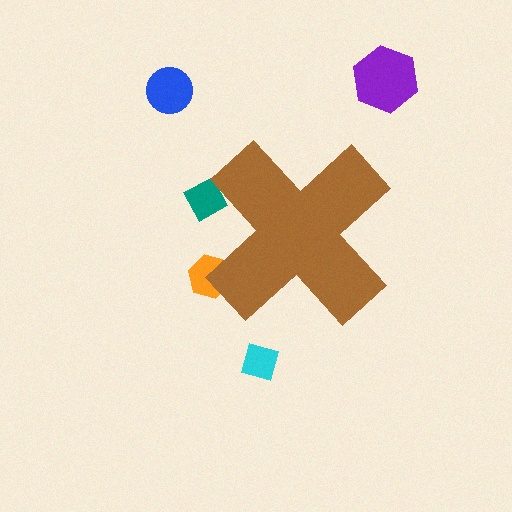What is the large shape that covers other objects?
A brown cross.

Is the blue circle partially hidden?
No, the blue circle is fully visible.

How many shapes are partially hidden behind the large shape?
2 shapes are partially hidden.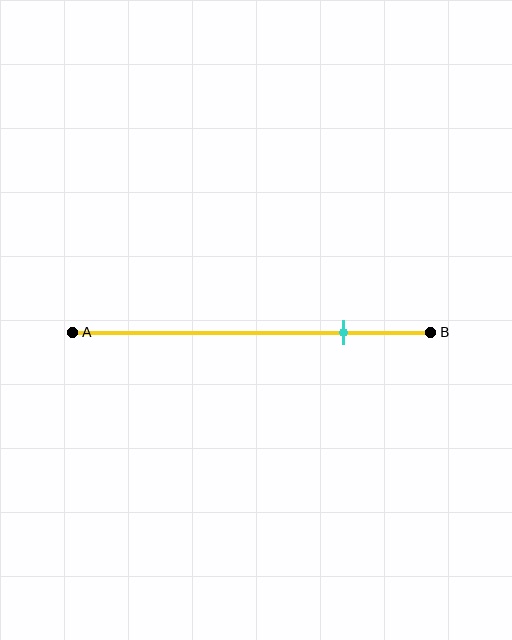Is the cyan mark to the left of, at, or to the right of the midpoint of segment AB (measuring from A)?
The cyan mark is to the right of the midpoint of segment AB.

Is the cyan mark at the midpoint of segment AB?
No, the mark is at about 75% from A, not at the 50% midpoint.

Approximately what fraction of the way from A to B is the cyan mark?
The cyan mark is approximately 75% of the way from A to B.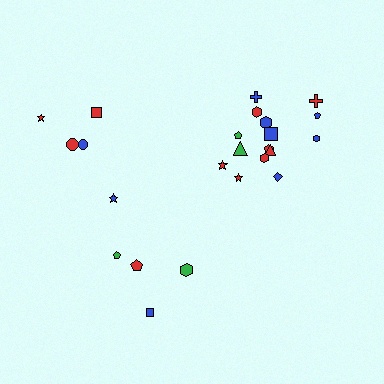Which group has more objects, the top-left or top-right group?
The top-right group.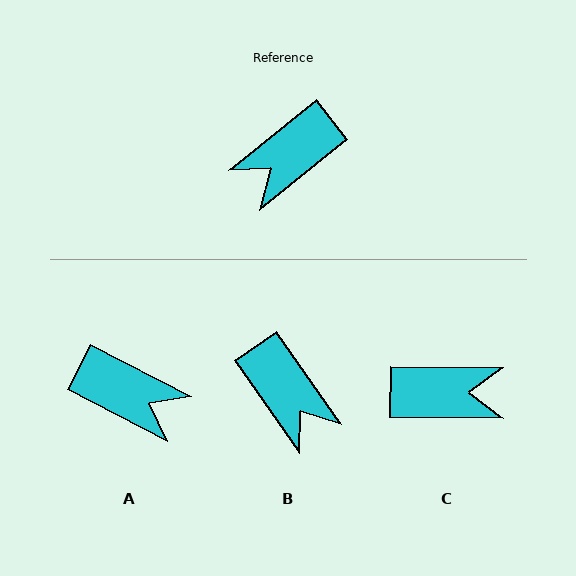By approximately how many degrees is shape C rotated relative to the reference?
Approximately 141 degrees counter-clockwise.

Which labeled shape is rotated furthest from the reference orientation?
C, about 141 degrees away.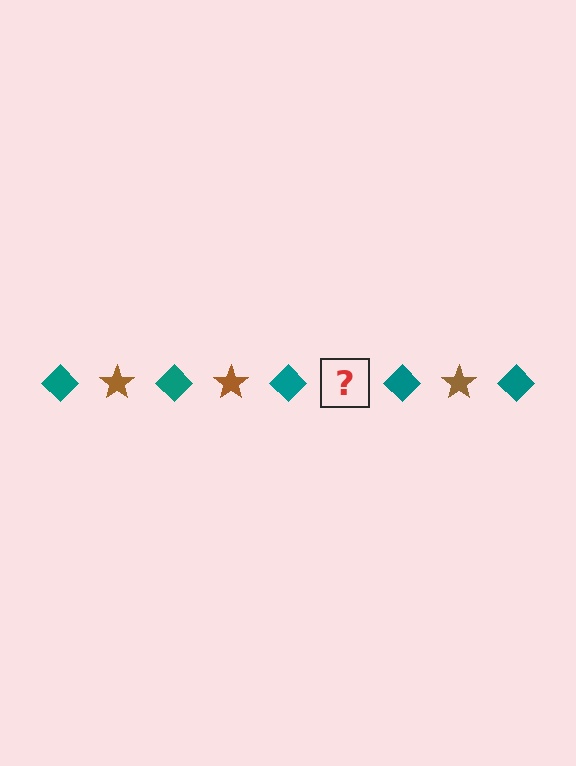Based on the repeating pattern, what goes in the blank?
The blank should be a brown star.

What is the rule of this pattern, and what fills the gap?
The rule is that the pattern alternates between teal diamond and brown star. The gap should be filled with a brown star.